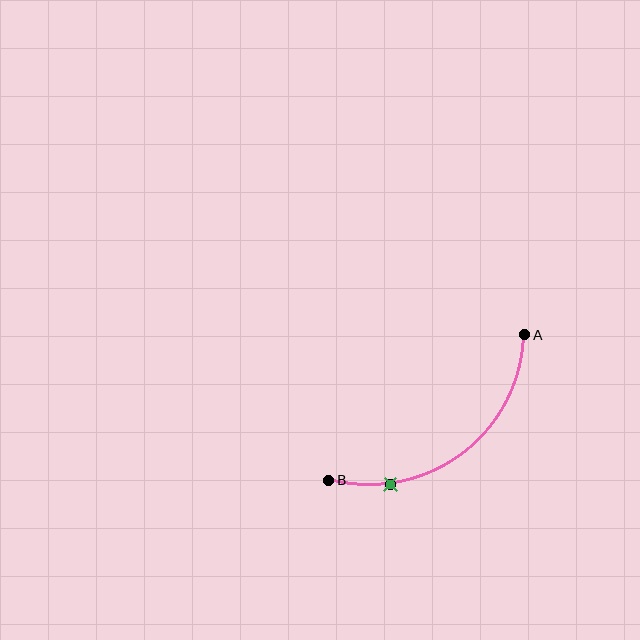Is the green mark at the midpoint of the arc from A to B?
No. The green mark lies on the arc but is closer to endpoint B. The arc midpoint would be at the point on the curve equidistant along the arc from both A and B.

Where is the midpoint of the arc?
The arc midpoint is the point on the curve farthest from the straight line joining A and B. It sits below and to the right of that line.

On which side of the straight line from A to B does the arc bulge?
The arc bulges below and to the right of the straight line connecting A and B.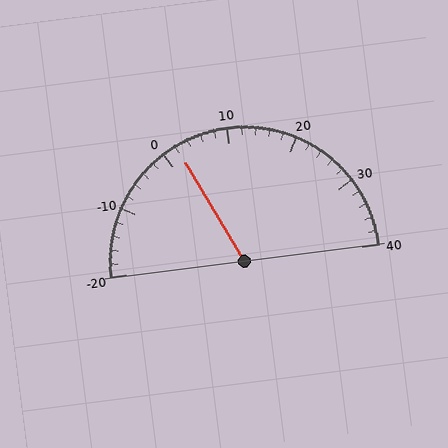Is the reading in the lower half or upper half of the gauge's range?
The reading is in the lower half of the range (-20 to 40).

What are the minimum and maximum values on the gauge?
The gauge ranges from -20 to 40.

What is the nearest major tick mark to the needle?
The nearest major tick mark is 0.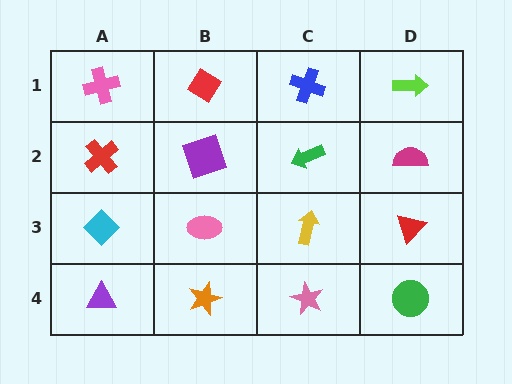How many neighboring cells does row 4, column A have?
2.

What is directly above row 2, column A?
A pink cross.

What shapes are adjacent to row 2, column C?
A blue cross (row 1, column C), a yellow arrow (row 3, column C), a purple square (row 2, column B), a magenta semicircle (row 2, column D).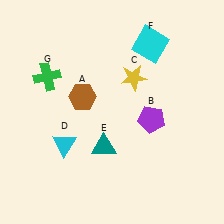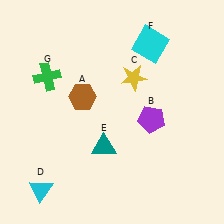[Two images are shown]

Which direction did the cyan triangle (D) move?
The cyan triangle (D) moved down.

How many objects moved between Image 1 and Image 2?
1 object moved between the two images.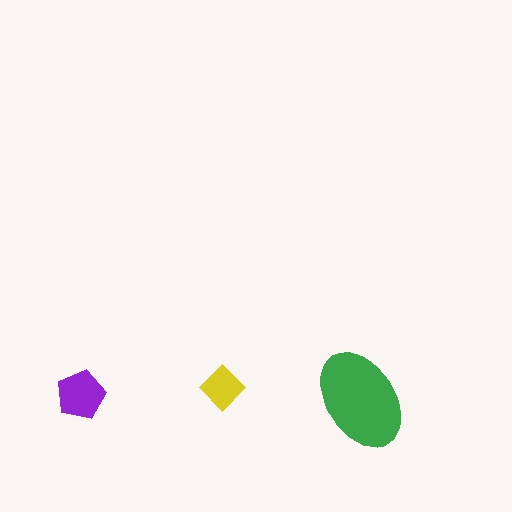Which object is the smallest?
The yellow diamond.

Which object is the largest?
The green ellipse.